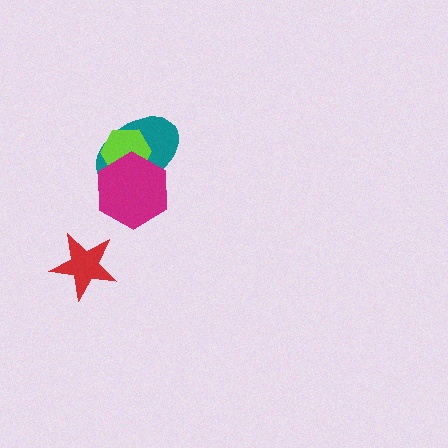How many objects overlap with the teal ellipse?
2 objects overlap with the teal ellipse.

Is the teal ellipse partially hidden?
Yes, it is partially covered by another shape.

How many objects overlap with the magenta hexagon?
2 objects overlap with the magenta hexagon.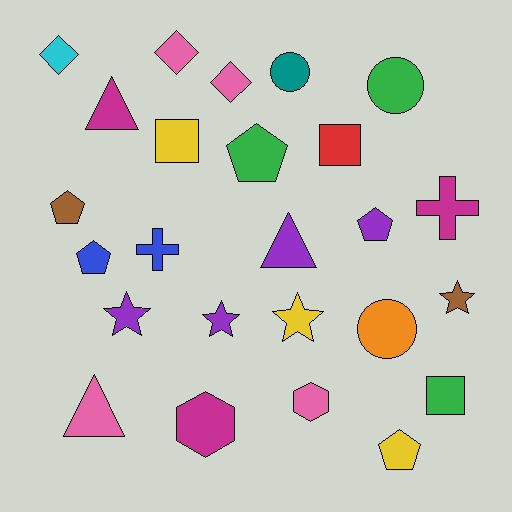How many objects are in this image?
There are 25 objects.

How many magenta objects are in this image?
There are 3 magenta objects.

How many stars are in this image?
There are 4 stars.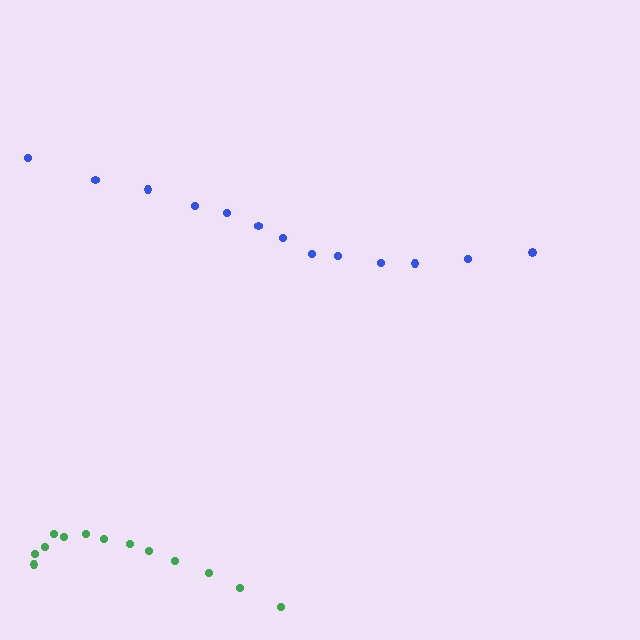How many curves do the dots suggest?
There are 2 distinct paths.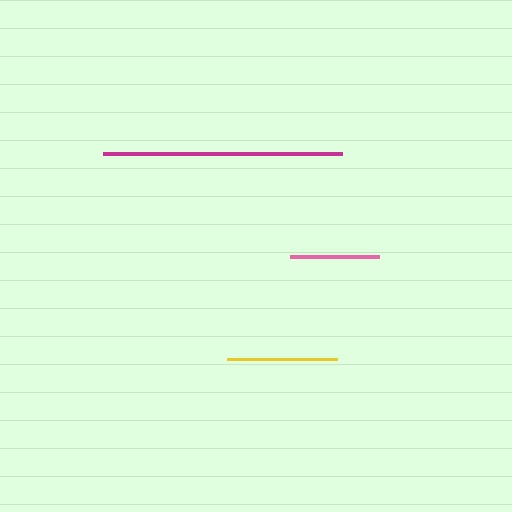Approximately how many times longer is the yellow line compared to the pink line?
The yellow line is approximately 1.2 times the length of the pink line.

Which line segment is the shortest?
The pink line is the shortest at approximately 89 pixels.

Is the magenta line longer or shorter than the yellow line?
The magenta line is longer than the yellow line.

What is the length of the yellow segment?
The yellow segment is approximately 110 pixels long.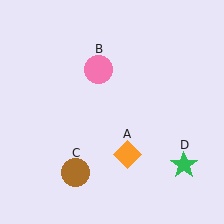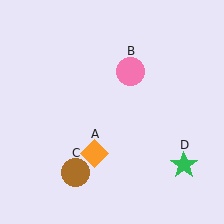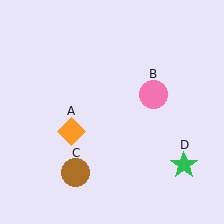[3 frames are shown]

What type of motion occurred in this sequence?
The orange diamond (object A), pink circle (object B) rotated clockwise around the center of the scene.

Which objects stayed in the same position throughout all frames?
Brown circle (object C) and green star (object D) remained stationary.